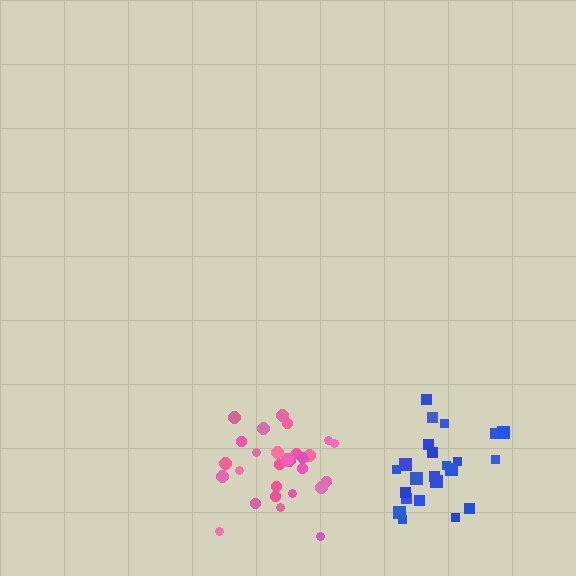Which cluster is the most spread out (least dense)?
Blue.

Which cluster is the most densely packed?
Pink.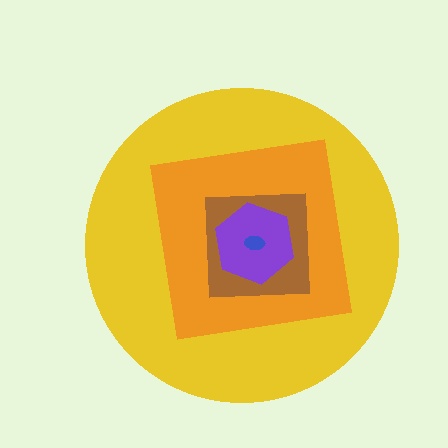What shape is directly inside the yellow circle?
The orange square.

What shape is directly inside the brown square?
The purple hexagon.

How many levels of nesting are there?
5.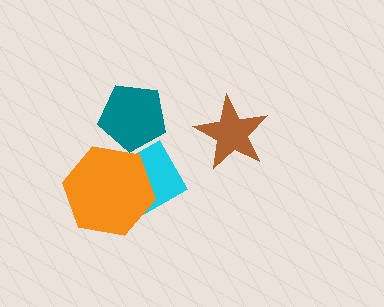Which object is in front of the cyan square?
The orange hexagon is in front of the cyan square.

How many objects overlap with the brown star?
0 objects overlap with the brown star.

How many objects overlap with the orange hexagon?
1 object overlaps with the orange hexagon.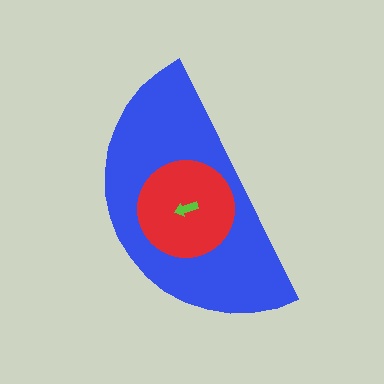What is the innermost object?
The lime arrow.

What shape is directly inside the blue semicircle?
The red circle.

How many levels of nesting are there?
3.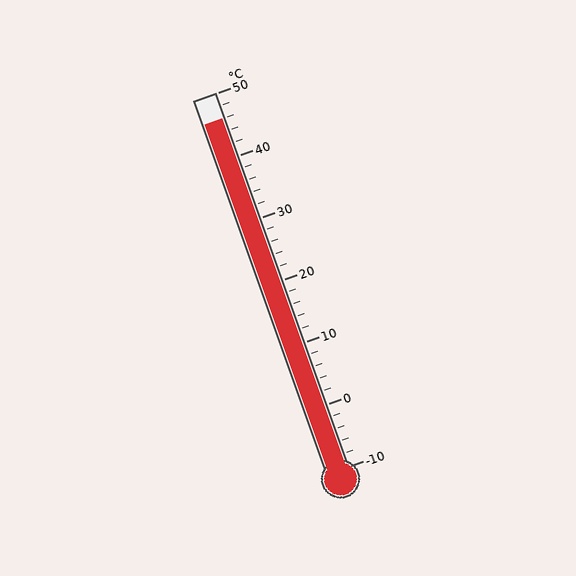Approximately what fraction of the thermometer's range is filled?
The thermometer is filled to approximately 95% of its range.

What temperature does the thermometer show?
The thermometer shows approximately 46°C.